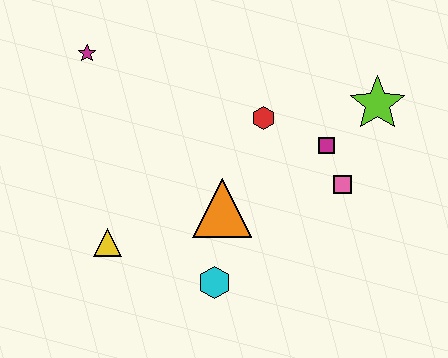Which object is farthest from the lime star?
The yellow triangle is farthest from the lime star.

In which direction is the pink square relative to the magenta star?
The pink square is to the right of the magenta star.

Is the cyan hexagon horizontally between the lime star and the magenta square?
No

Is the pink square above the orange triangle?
Yes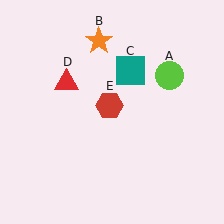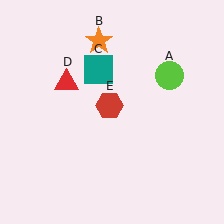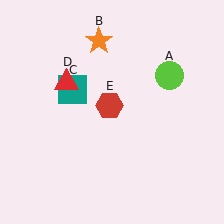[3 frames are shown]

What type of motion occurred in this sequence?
The teal square (object C) rotated counterclockwise around the center of the scene.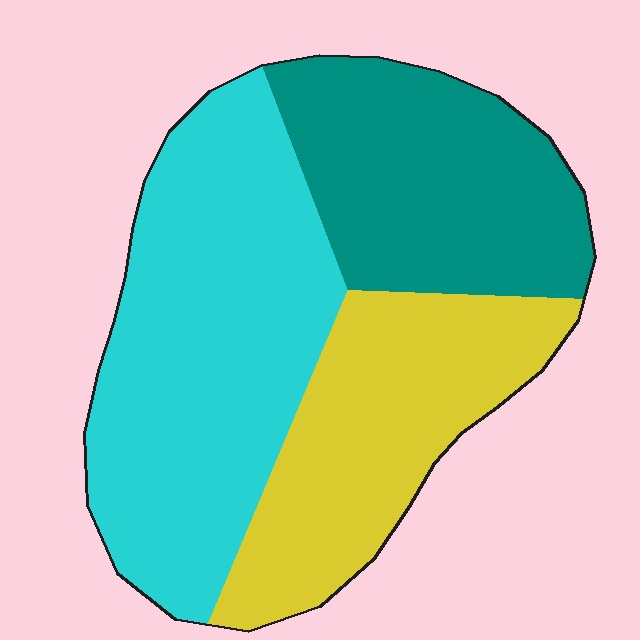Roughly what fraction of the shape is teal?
Teal covers 28% of the shape.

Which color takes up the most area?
Cyan, at roughly 45%.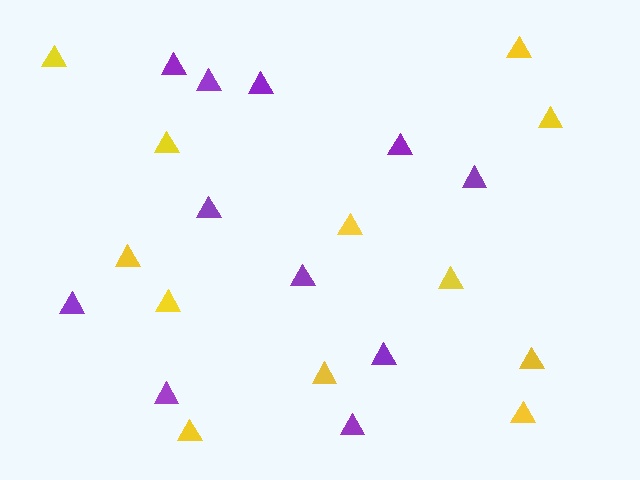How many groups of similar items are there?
There are 2 groups: one group of purple triangles (11) and one group of yellow triangles (12).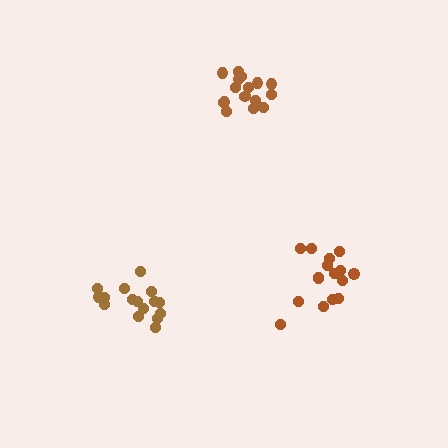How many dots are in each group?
Group 1: 16 dots, Group 2: 16 dots, Group 3: 16 dots (48 total).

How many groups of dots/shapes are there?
There are 3 groups.